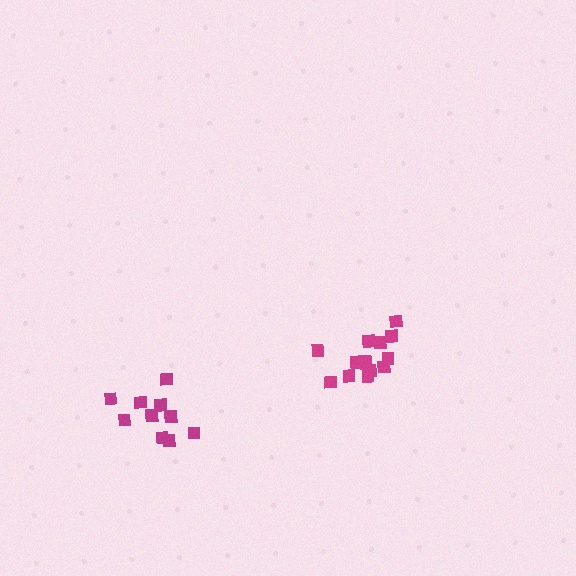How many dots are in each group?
Group 1: 14 dots, Group 2: 10 dots (24 total).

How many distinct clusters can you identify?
There are 2 distinct clusters.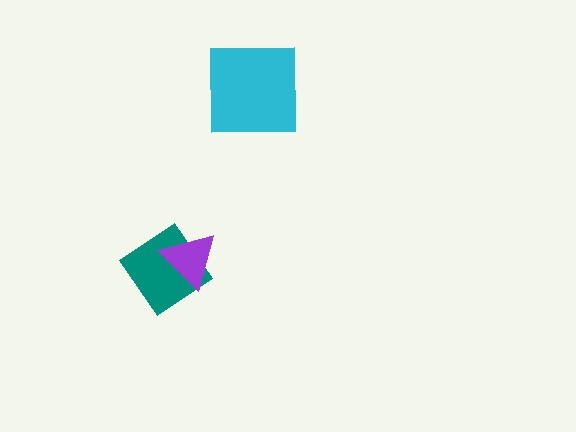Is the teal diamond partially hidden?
Yes, it is partially covered by another shape.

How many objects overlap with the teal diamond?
1 object overlaps with the teal diamond.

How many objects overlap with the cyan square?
0 objects overlap with the cyan square.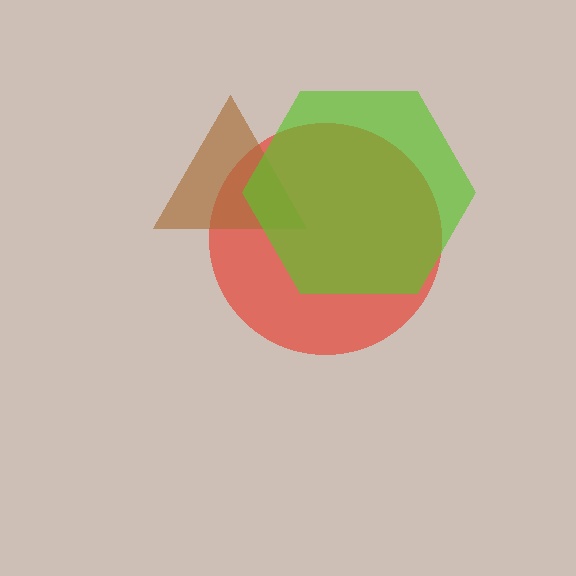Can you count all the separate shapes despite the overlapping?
Yes, there are 3 separate shapes.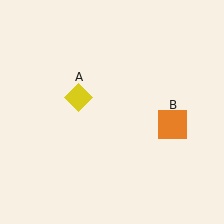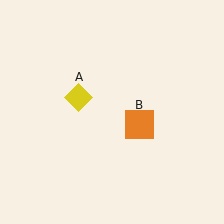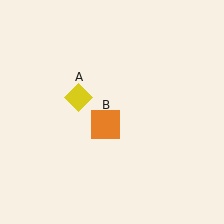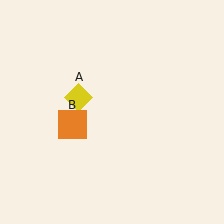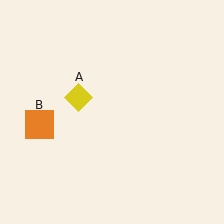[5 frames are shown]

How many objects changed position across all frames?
1 object changed position: orange square (object B).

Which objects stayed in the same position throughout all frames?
Yellow diamond (object A) remained stationary.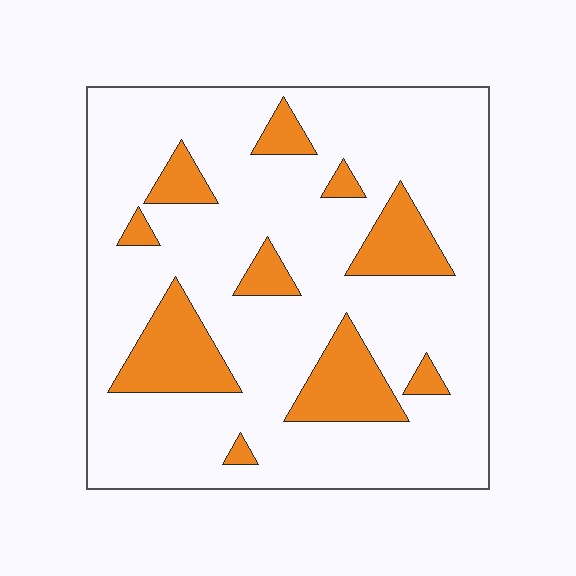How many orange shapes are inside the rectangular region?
10.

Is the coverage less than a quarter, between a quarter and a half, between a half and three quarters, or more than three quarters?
Less than a quarter.